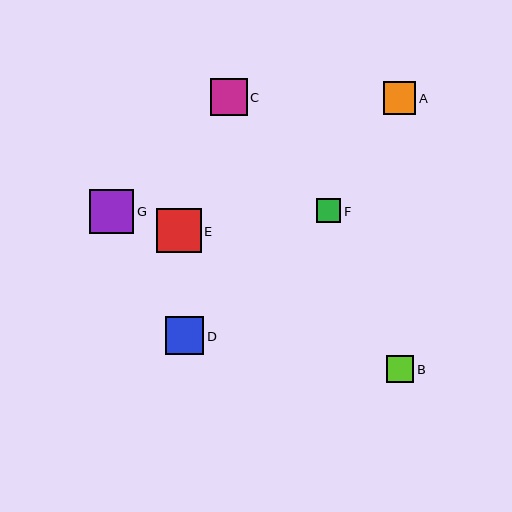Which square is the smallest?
Square F is the smallest with a size of approximately 24 pixels.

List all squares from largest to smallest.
From largest to smallest: E, G, D, C, A, B, F.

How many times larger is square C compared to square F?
Square C is approximately 1.6 times the size of square F.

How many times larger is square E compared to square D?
Square E is approximately 1.1 times the size of square D.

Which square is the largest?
Square E is the largest with a size of approximately 44 pixels.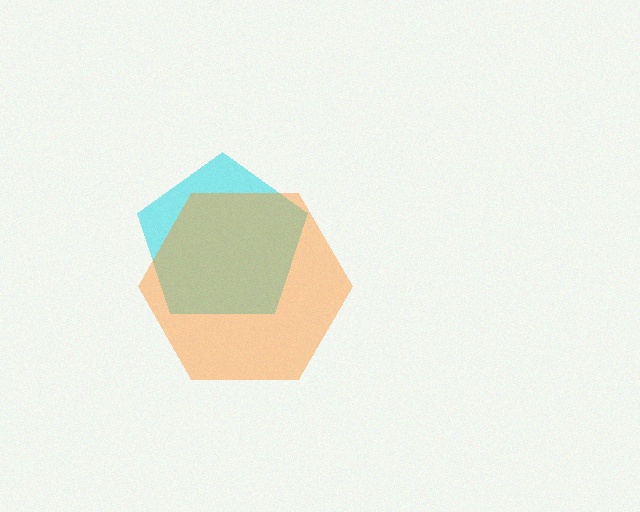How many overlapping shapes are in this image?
There are 2 overlapping shapes in the image.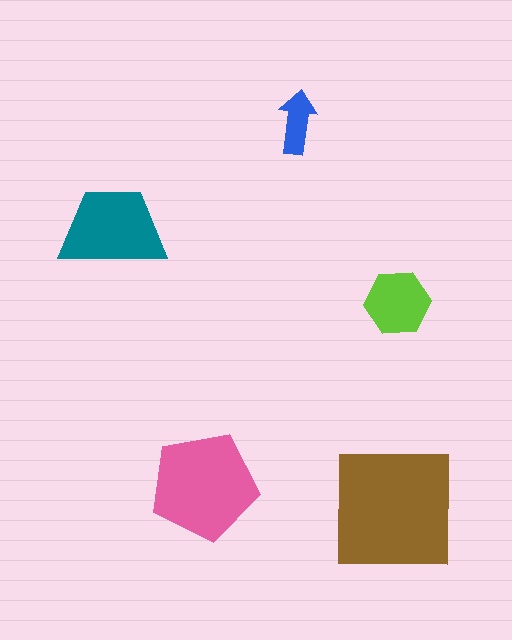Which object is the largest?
The brown square.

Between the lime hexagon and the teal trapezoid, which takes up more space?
The teal trapezoid.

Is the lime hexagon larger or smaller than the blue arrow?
Larger.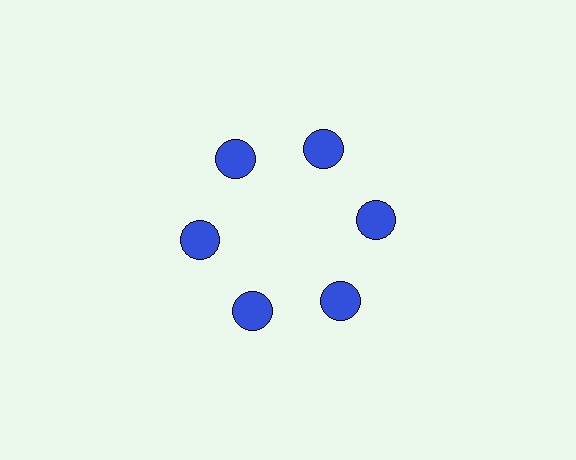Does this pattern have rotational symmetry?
Yes, this pattern has 6-fold rotational symmetry. It looks the same after rotating 60 degrees around the center.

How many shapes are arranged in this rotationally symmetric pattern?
There are 6 shapes, arranged in 6 groups of 1.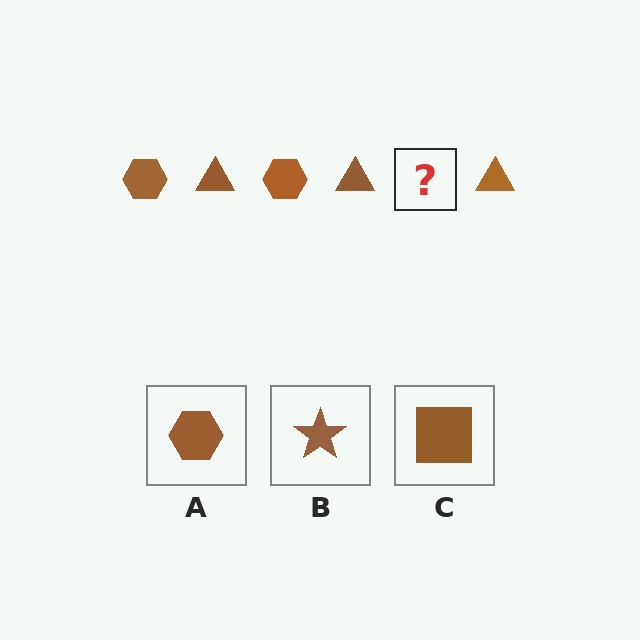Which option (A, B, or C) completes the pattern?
A.